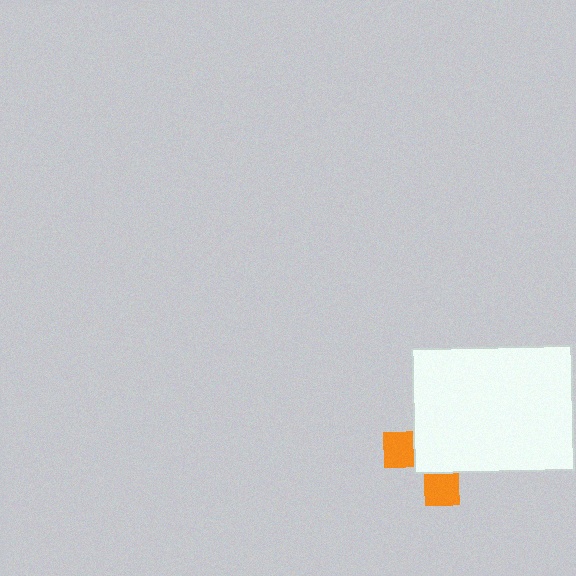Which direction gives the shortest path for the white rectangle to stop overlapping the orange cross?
Moving toward the upper-right gives the shortest separation.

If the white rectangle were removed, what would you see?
You would see the complete orange cross.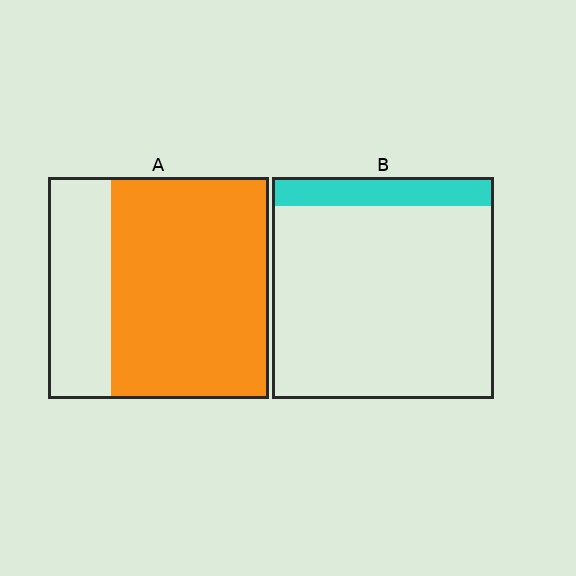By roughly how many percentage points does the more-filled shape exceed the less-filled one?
By roughly 60 percentage points (A over B).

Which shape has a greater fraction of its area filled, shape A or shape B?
Shape A.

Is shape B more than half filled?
No.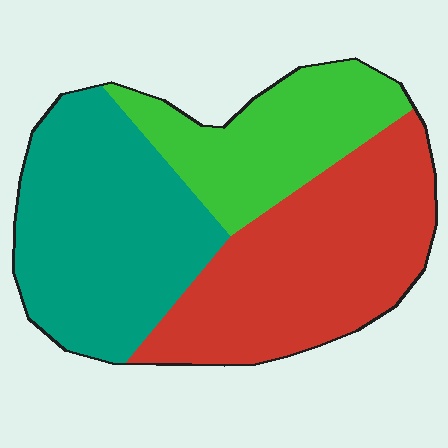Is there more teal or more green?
Teal.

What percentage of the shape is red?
Red takes up about two fifths (2/5) of the shape.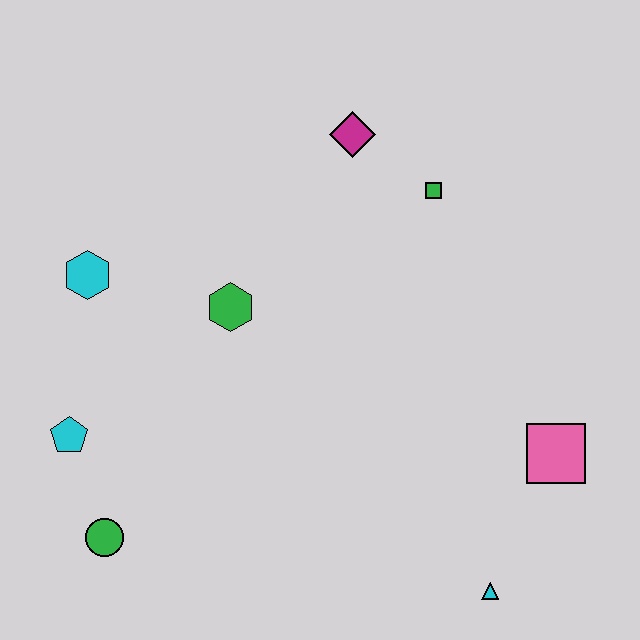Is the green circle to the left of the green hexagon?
Yes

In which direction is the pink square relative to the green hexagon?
The pink square is to the right of the green hexagon.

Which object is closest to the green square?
The magenta diamond is closest to the green square.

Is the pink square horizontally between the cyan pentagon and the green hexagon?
No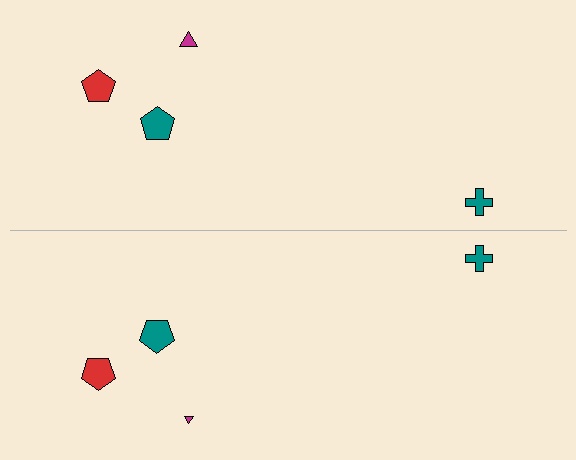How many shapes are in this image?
There are 8 shapes in this image.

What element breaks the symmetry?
The magenta triangle on the bottom side has a different size than its mirror counterpart.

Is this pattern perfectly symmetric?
No, the pattern is not perfectly symmetric. The magenta triangle on the bottom side has a different size than its mirror counterpart.